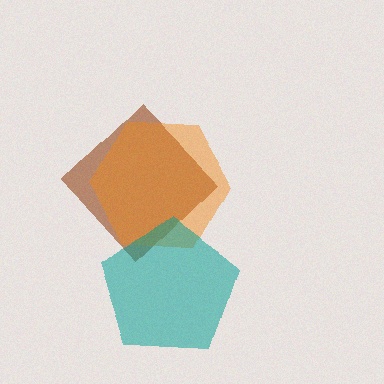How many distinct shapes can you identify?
There are 3 distinct shapes: a brown diamond, an orange hexagon, a teal pentagon.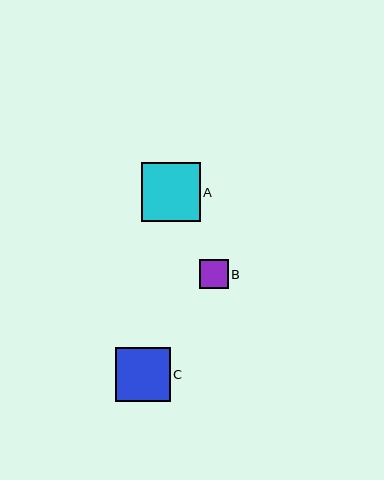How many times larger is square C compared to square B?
Square C is approximately 1.8 times the size of square B.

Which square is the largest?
Square A is the largest with a size of approximately 59 pixels.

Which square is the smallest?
Square B is the smallest with a size of approximately 29 pixels.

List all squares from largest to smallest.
From largest to smallest: A, C, B.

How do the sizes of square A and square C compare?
Square A and square C are approximately the same size.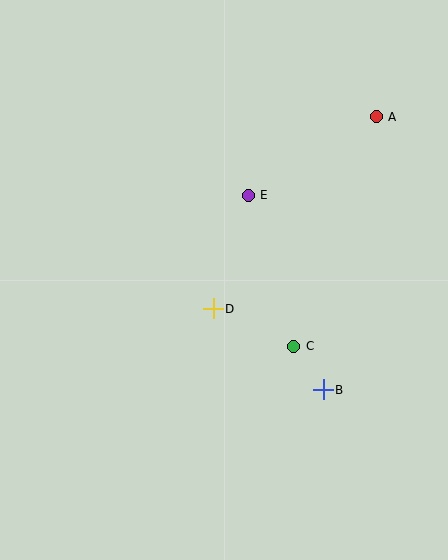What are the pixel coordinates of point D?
Point D is at (213, 309).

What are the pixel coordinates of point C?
Point C is at (294, 346).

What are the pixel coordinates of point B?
Point B is at (323, 390).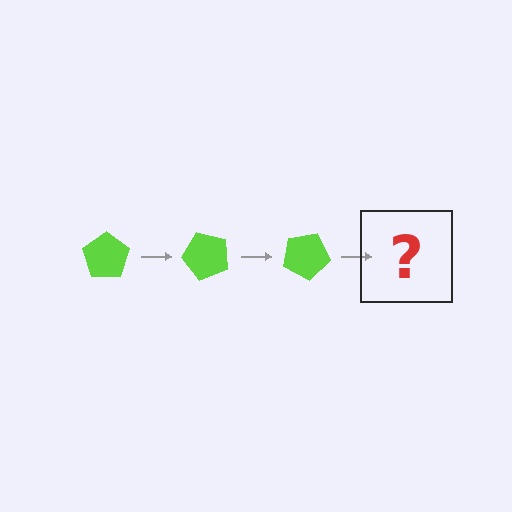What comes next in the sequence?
The next element should be a lime pentagon rotated 150 degrees.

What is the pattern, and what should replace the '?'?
The pattern is that the pentagon rotates 50 degrees each step. The '?' should be a lime pentagon rotated 150 degrees.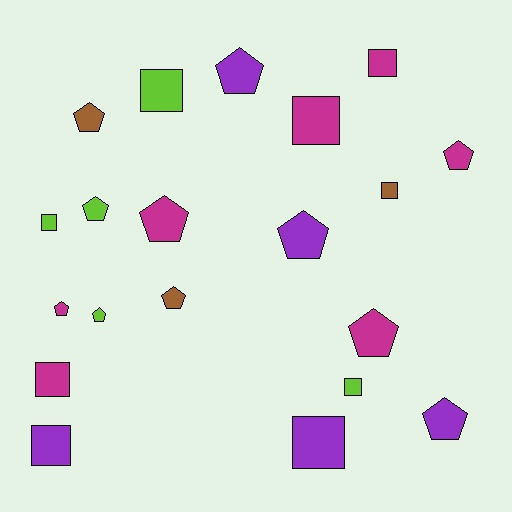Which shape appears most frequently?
Pentagon, with 11 objects.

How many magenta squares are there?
There are 3 magenta squares.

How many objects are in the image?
There are 20 objects.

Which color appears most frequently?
Magenta, with 7 objects.